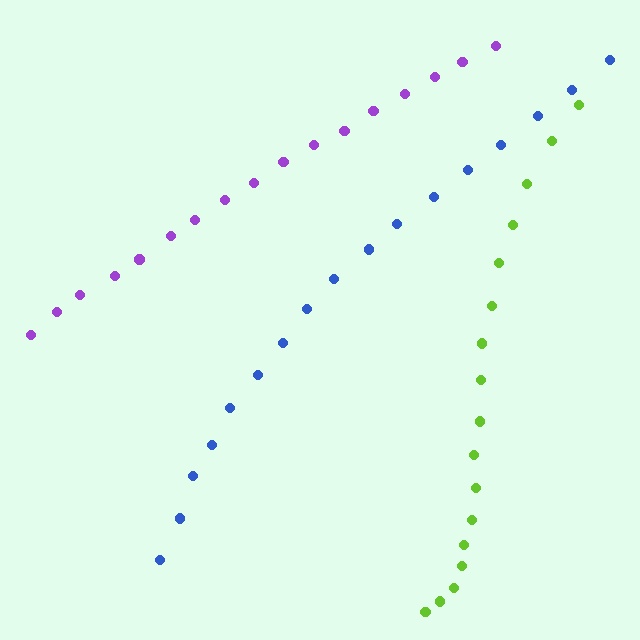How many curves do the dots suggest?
There are 3 distinct paths.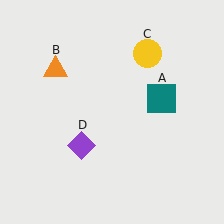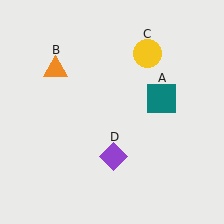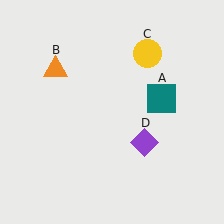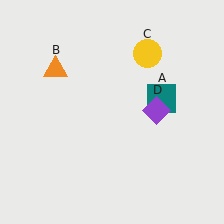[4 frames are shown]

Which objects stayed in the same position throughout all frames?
Teal square (object A) and orange triangle (object B) and yellow circle (object C) remained stationary.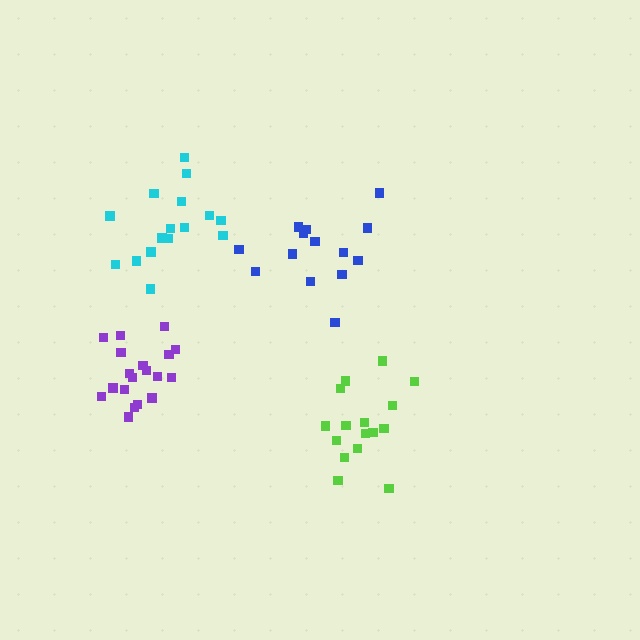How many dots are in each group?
Group 1: 16 dots, Group 2: 19 dots, Group 3: 16 dots, Group 4: 14 dots (65 total).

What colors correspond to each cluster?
The clusters are colored: lime, purple, cyan, blue.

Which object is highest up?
The cyan cluster is topmost.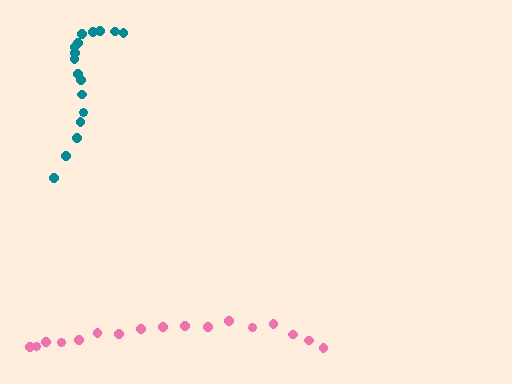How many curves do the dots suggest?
There are 2 distinct paths.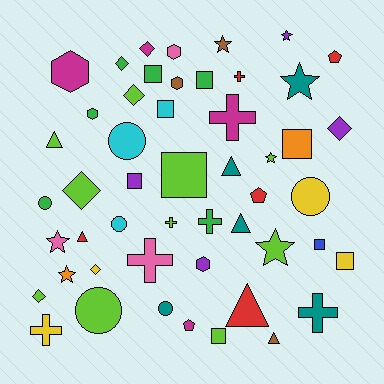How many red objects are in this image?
There are 5 red objects.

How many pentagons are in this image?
There are 3 pentagons.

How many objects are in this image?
There are 50 objects.